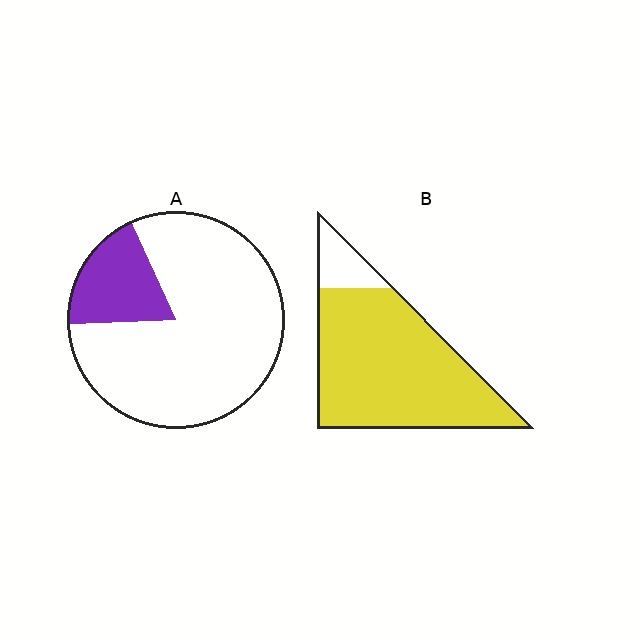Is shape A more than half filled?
No.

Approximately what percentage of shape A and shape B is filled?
A is approximately 20% and B is approximately 85%.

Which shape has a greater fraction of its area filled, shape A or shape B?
Shape B.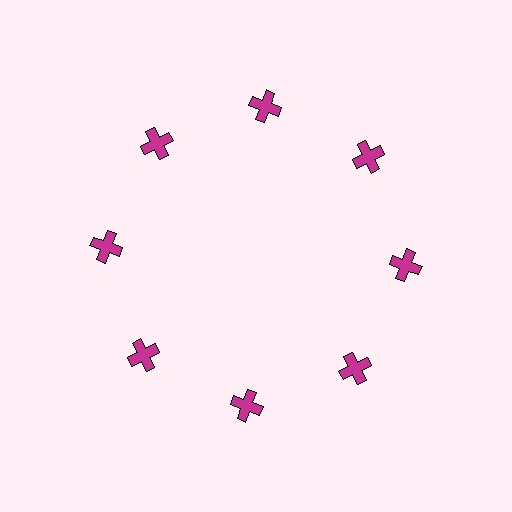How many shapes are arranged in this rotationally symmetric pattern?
There are 8 shapes, arranged in 8 groups of 1.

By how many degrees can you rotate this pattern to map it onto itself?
The pattern maps onto itself every 45 degrees of rotation.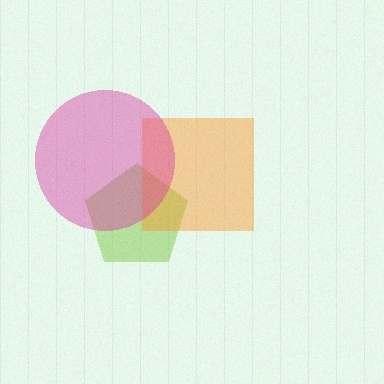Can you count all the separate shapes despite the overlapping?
Yes, there are 3 separate shapes.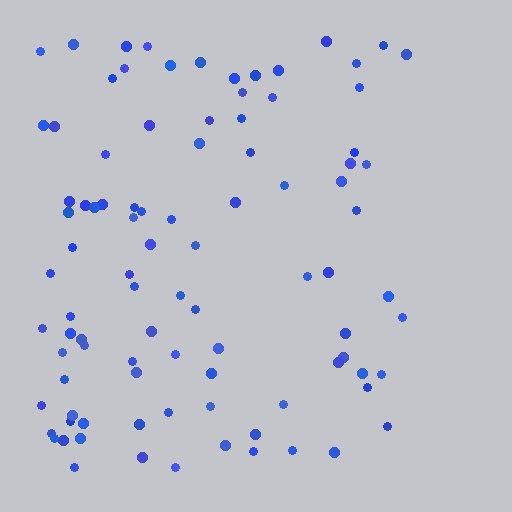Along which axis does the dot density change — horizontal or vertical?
Horizontal.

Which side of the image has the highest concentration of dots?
The left.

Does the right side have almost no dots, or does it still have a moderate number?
Still a moderate number, just noticeably fewer than the left.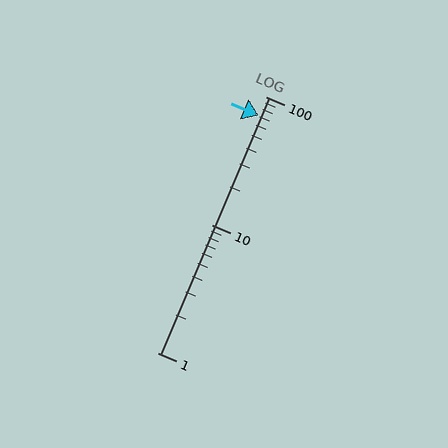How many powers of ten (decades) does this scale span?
The scale spans 2 decades, from 1 to 100.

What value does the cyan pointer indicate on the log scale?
The pointer indicates approximately 71.